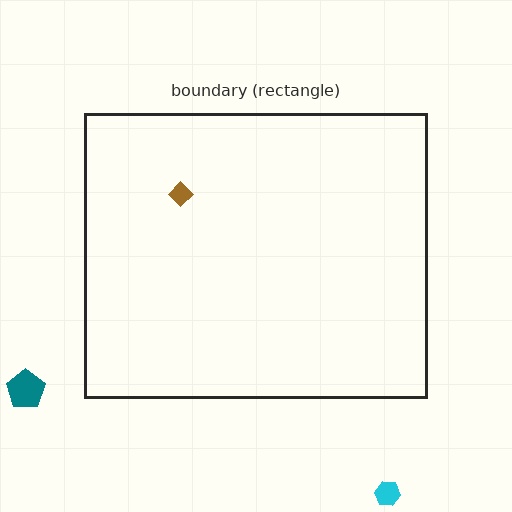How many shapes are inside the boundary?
1 inside, 2 outside.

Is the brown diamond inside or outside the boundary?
Inside.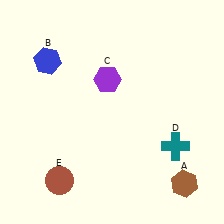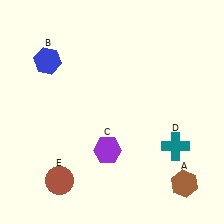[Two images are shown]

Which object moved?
The purple hexagon (C) moved down.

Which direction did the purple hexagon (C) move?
The purple hexagon (C) moved down.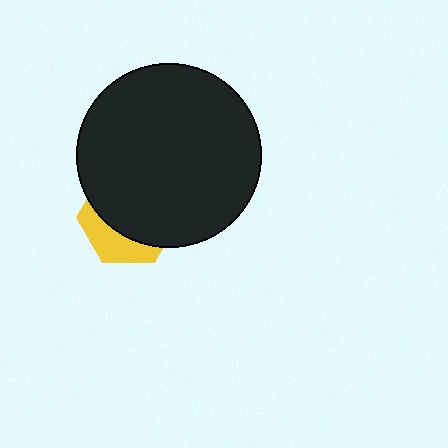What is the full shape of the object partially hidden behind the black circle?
The partially hidden object is a yellow hexagon.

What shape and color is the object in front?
The object in front is a black circle.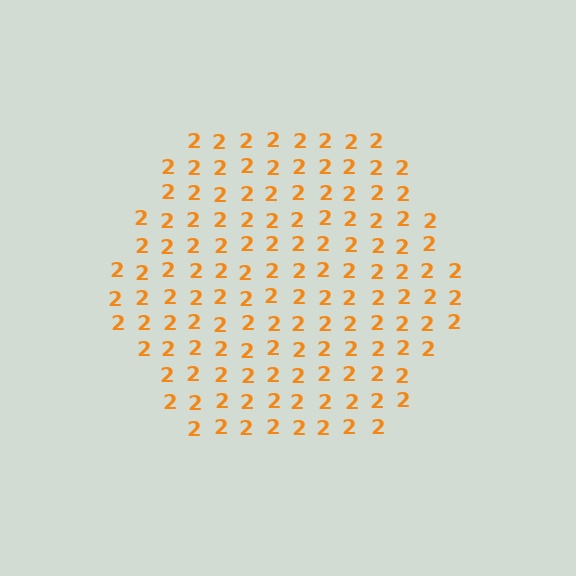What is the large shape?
The large shape is a hexagon.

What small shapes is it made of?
It is made of small digit 2's.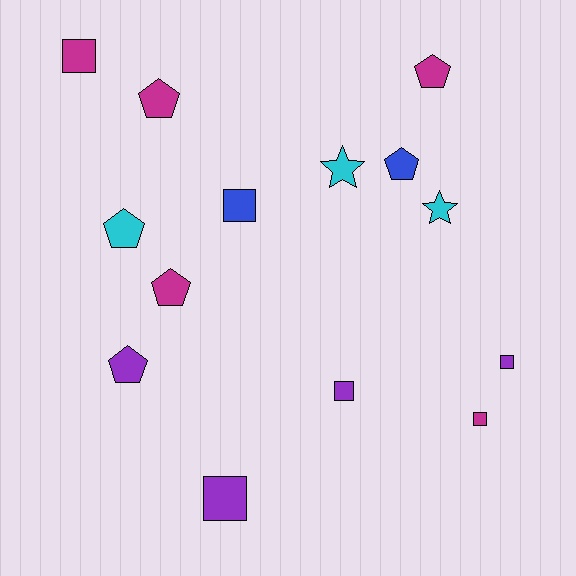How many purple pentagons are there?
There is 1 purple pentagon.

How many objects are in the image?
There are 14 objects.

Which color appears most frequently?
Magenta, with 5 objects.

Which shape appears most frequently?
Square, with 6 objects.